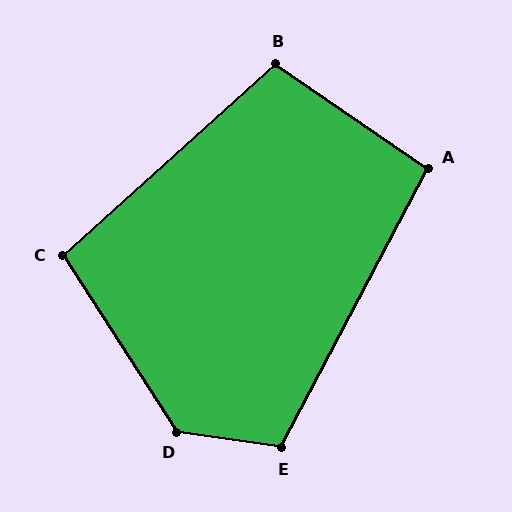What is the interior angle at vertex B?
Approximately 104 degrees (obtuse).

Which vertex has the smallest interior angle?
A, at approximately 97 degrees.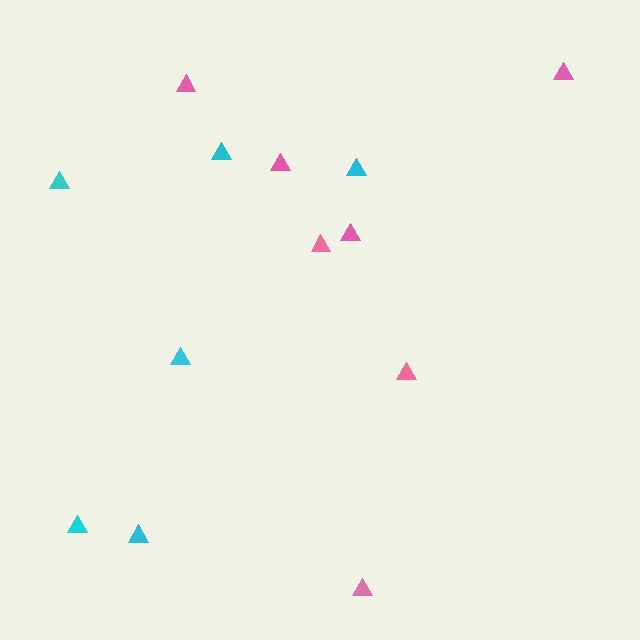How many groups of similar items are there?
There are 2 groups: one group of pink triangles (7) and one group of cyan triangles (6).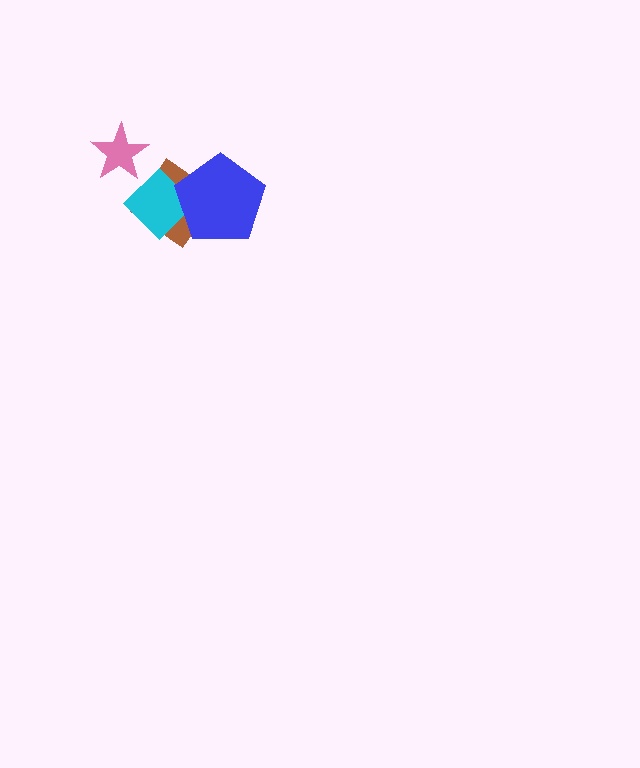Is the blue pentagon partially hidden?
No, no other shape covers it.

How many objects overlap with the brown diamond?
2 objects overlap with the brown diamond.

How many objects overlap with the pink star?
0 objects overlap with the pink star.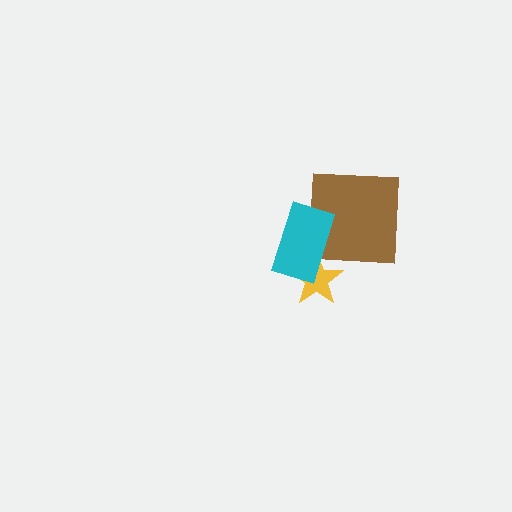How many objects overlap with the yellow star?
1 object overlaps with the yellow star.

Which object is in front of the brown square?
The cyan rectangle is in front of the brown square.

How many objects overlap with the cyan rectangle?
2 objects overlap with the cyan rectangle.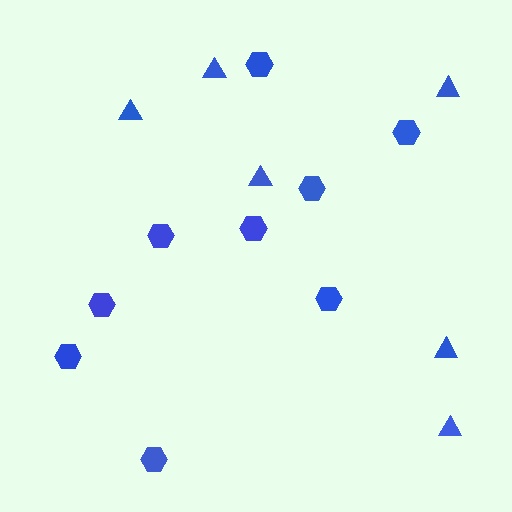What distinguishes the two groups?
There are 2 groups: one group of hexagons (9) and one group of triangles (6).